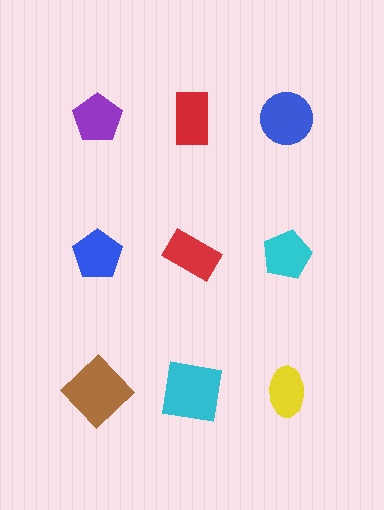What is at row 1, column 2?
A red rectangle.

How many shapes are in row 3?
3 shapes.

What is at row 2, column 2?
A red rectangle.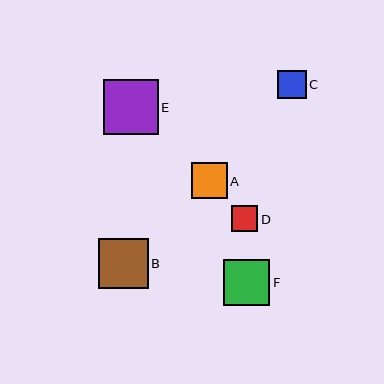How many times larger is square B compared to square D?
Square B is approximately 1.9 times the size of square D.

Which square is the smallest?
Square D is the smallest with a size of approximately 27 pixels.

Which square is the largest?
Square E is the largest with a size of approximately 55 pixels.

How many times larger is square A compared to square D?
Square A is approximately 1.3 times the size of square D.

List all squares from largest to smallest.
From largest to smallest: E, B, F, A, C, D.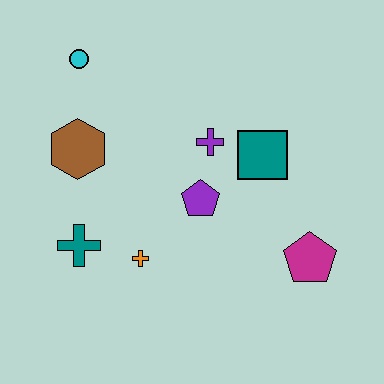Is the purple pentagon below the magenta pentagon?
No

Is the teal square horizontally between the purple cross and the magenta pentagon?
Yes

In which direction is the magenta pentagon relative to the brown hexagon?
The magenta pentagon is to the right of the brown hexagon.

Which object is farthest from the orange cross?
The cyan circle is farthest from the orange cross.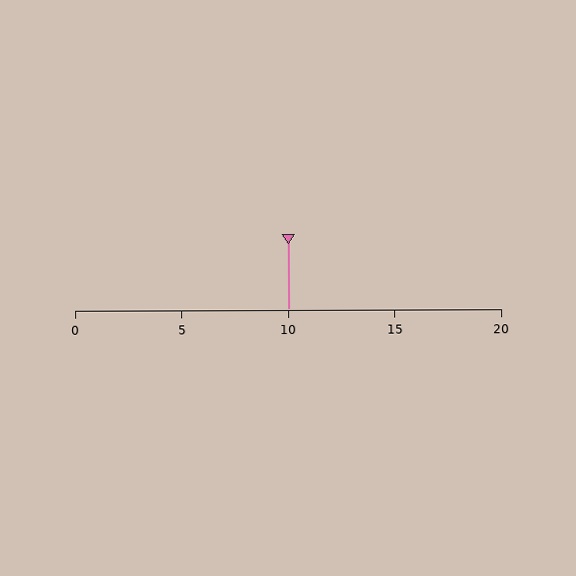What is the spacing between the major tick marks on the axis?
The major ticks are spaced 5 apart.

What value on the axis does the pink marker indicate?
The marker indicates approximately 10.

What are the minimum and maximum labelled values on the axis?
The axis runs from 0 to 20.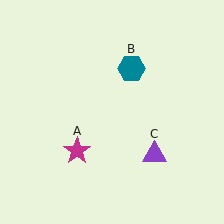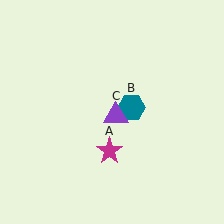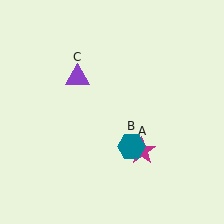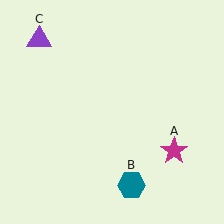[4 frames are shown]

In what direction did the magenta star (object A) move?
The magenta star (object A) moved right.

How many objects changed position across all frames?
3 objects changed position: magenta star (object A), teal hexagon (object B), purple triangle (object C).